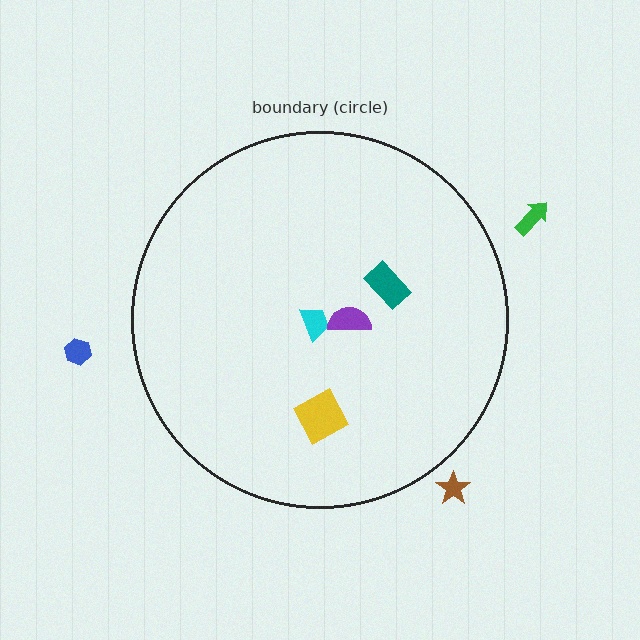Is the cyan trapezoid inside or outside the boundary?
Inside.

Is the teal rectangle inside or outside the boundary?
Inside.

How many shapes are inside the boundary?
4 inside, 3 outside.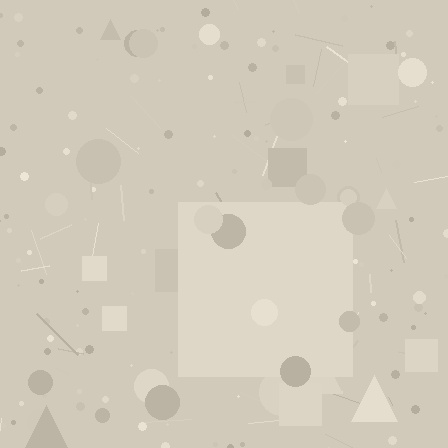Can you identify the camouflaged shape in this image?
The camouflaged shape is a square.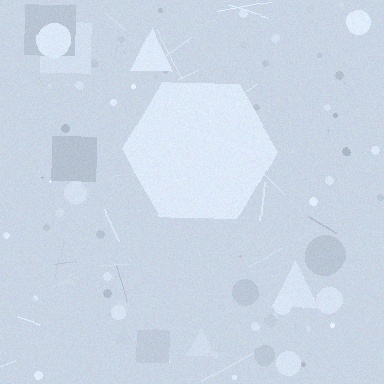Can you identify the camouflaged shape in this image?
The camouflaged shape is a hexagon.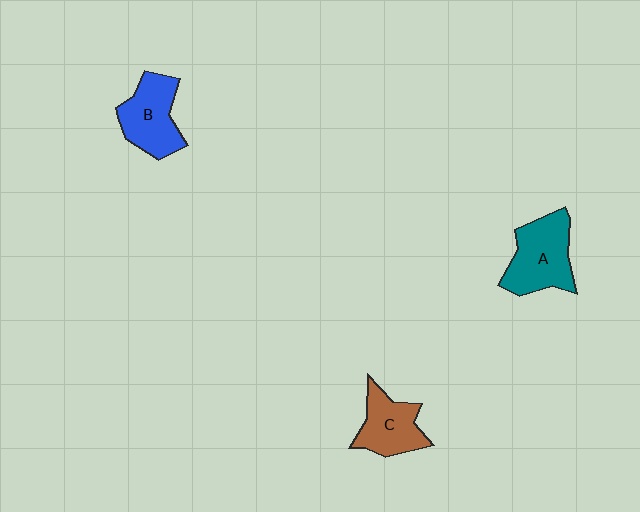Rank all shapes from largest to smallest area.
From largest to smallest: A (teal), B (blue), C (brown).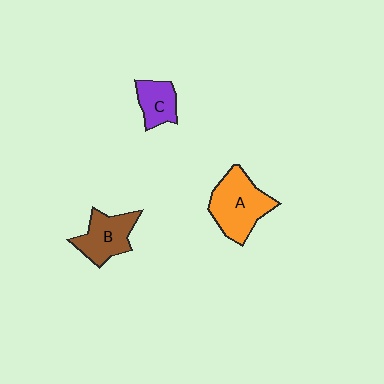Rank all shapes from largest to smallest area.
From largest to smallest: A (orange), B (brown), C (purple).